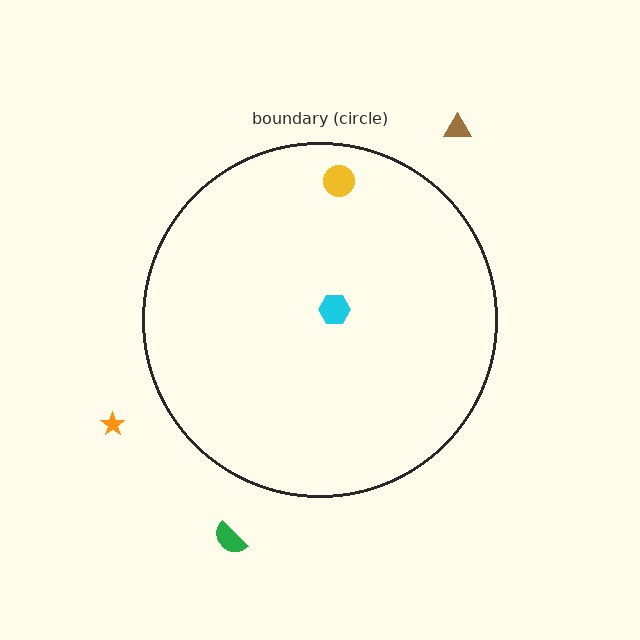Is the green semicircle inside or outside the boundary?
Outside.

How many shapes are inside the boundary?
2 inside, 3 outside.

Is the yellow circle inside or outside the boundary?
Inside.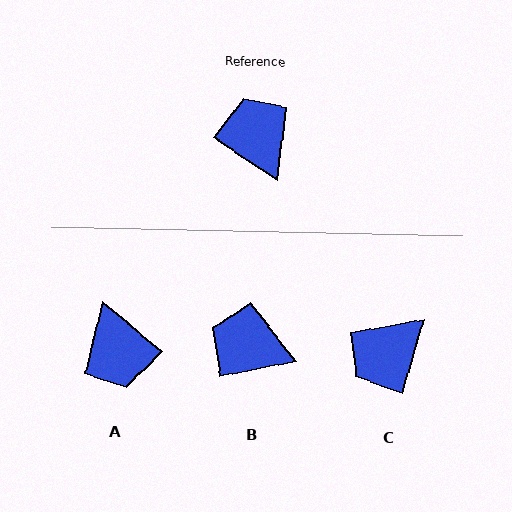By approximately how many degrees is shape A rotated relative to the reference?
Approximately 174 degrees counter-clockwise.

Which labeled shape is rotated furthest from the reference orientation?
A, about 174 degrees away.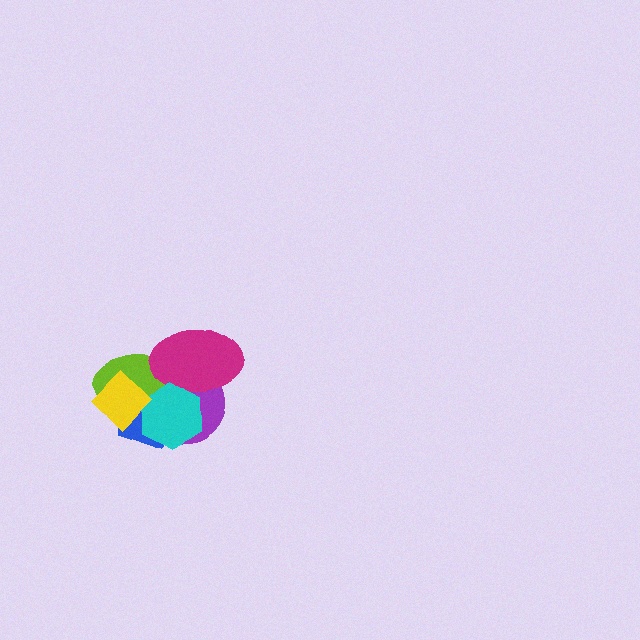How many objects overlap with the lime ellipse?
5 objects overlap with the lime ellipse.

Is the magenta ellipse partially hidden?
Yes, it is partially covered by another shape.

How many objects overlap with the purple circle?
4 objects overlap with the purple circle.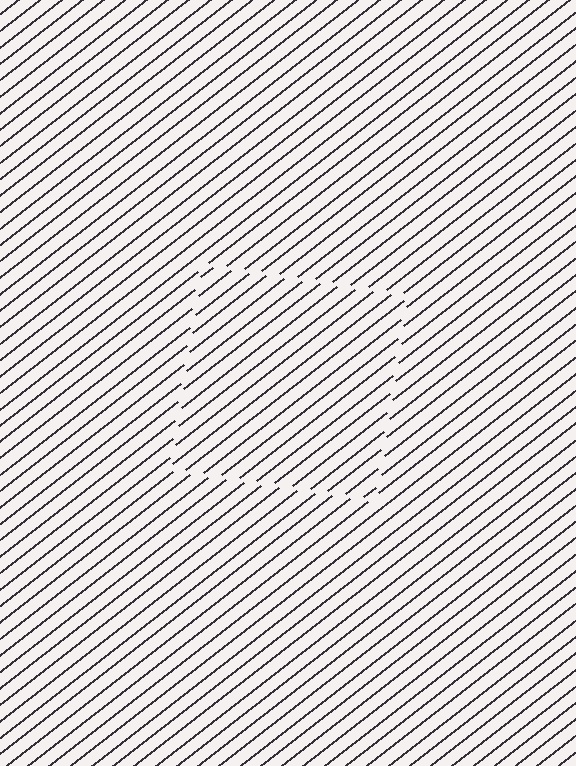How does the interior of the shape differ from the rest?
The interior of the shape contains the same grating, shifted by half a period — the contour is defined by the phase discontinuity where line-ends from the inner and outer gratings abut.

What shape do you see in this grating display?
An illusory square. The interior of the shape contains the same grating, shifted by half a period — the contour is defined by the phase discontinuity where line-ends from the inner and outer gratings abut.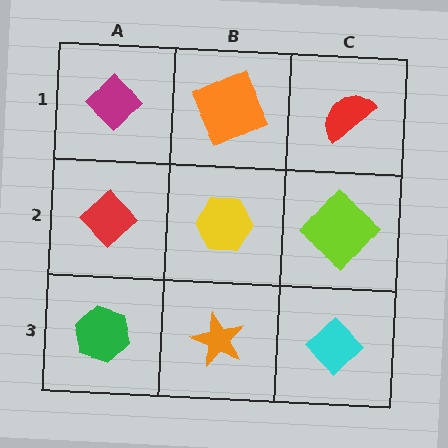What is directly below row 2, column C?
A cyan diamond.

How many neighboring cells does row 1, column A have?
2.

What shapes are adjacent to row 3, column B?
A yellow hexagon (row 2, column B), a green hexagon (row 3, column A), a cyan diamond (row 3, column C).